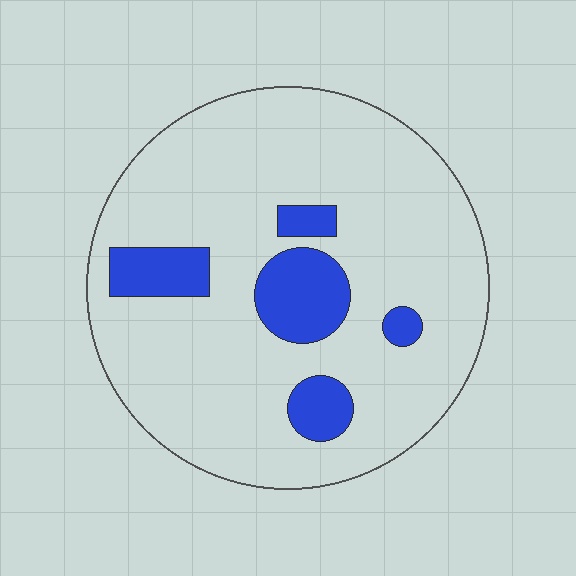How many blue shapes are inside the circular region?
5.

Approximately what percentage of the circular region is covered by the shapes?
Approximately 15%.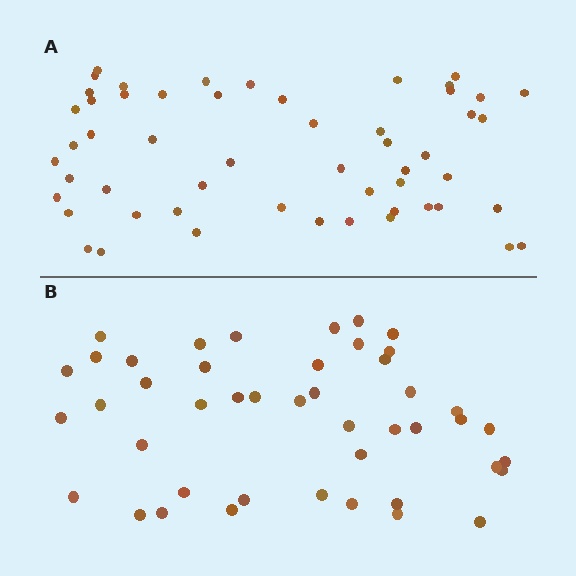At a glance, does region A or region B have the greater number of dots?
Region A (the top region) has more dots.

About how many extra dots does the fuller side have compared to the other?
Region A has roughly 8 or so more dots than region B.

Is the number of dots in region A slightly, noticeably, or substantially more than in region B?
Region A has only slightly more — the two regions are fairly close. The ratio is roughly 1.2 to 1.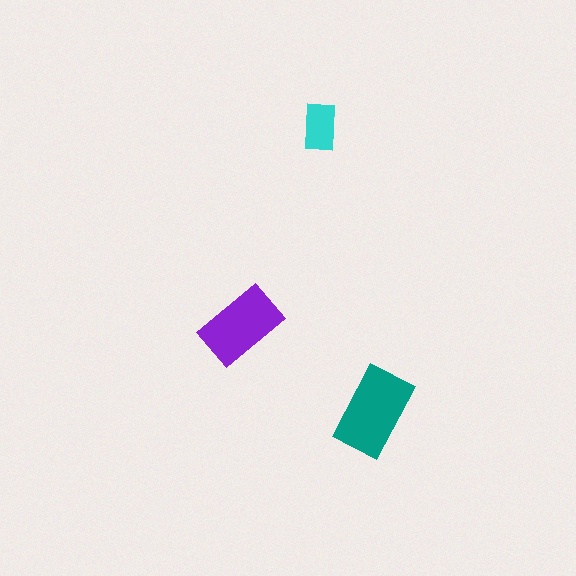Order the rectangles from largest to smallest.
the teal one, the purple one, the cyan one.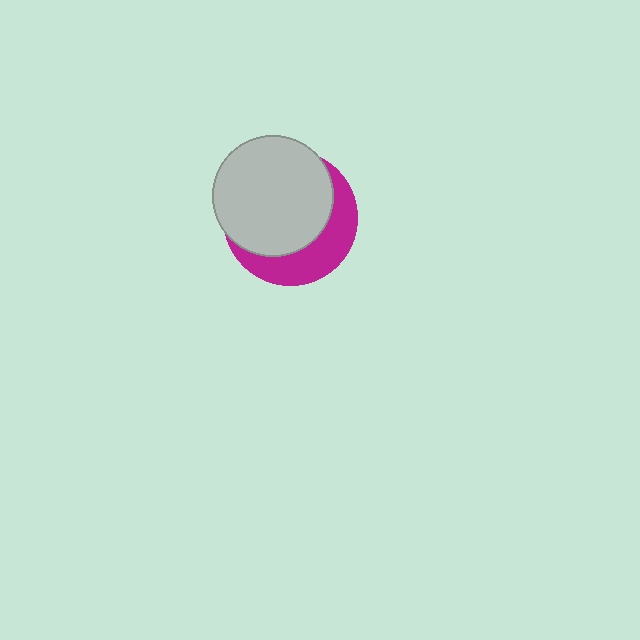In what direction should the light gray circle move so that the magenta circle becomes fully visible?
The light gray circle should move toward the upper-left. That is the shortest direction to clear the overlap and leave the magenta circle fully visible.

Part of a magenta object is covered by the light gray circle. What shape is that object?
It is a circle.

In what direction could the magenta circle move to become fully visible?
The magenta circle could move toward the lower-right. That would shift it out from behind the light gray circle entirely.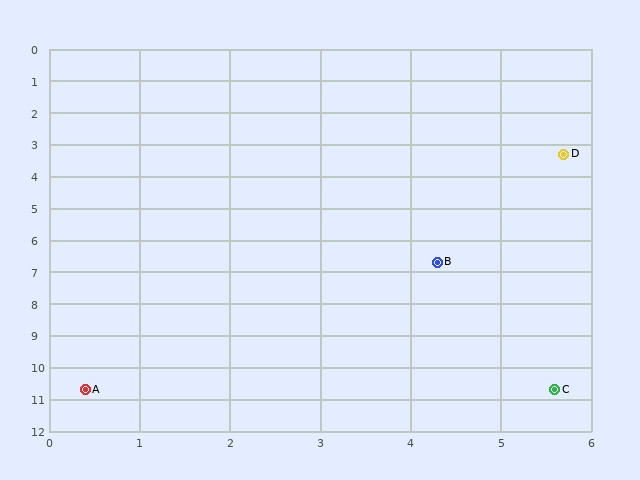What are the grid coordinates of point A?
Point A is at approximately (0.4, 10.7).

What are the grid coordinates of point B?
Point B is at approximately (4.3, 6.7).